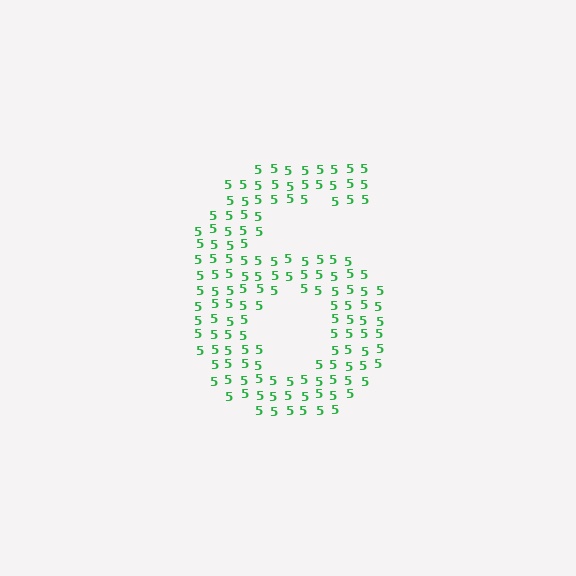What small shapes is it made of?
It is made of small digit 5's.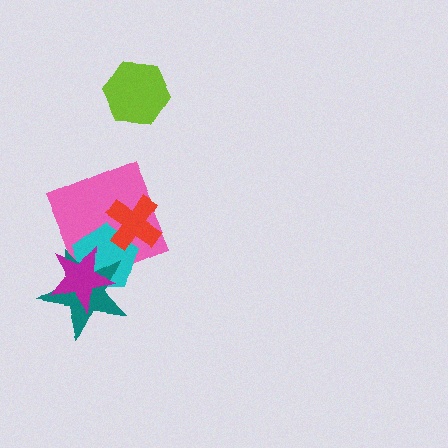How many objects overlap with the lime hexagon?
0 objects overlap with the lime hexagon.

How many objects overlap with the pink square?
4 objects overlap with the pink square.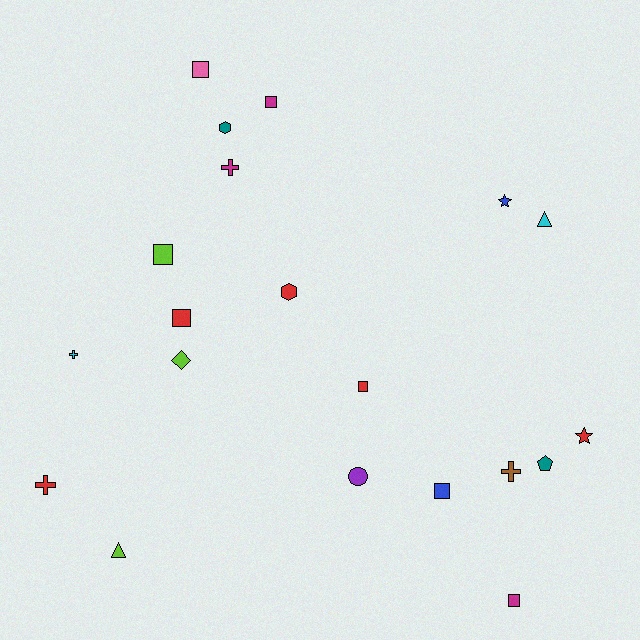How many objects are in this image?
There are 20 objects.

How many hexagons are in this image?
There are 2 hexagons.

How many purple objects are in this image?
There is 1 purple object.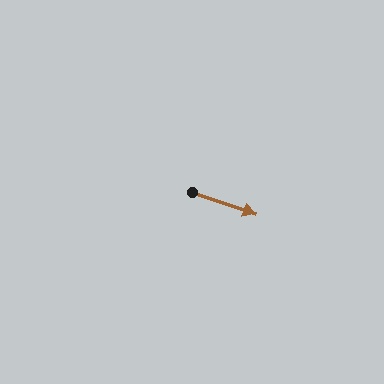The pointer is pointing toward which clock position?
Roughly 4 o'clock.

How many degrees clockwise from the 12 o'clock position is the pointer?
Approximately 109 degrees.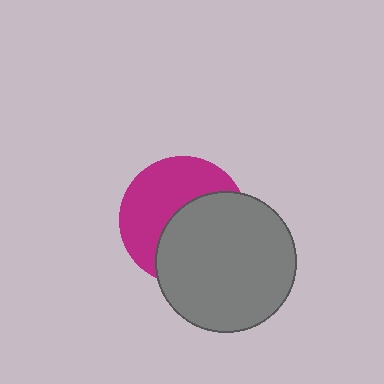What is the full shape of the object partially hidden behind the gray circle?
The partially hidden object is a magenta circle.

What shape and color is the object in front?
The object in front is a gray circle.